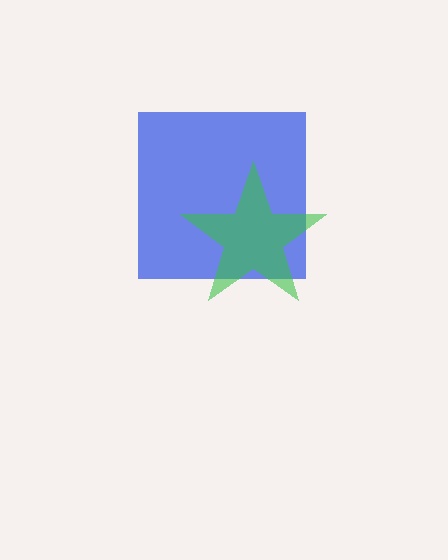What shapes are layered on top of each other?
The layered shapes are: a blue square, a green star.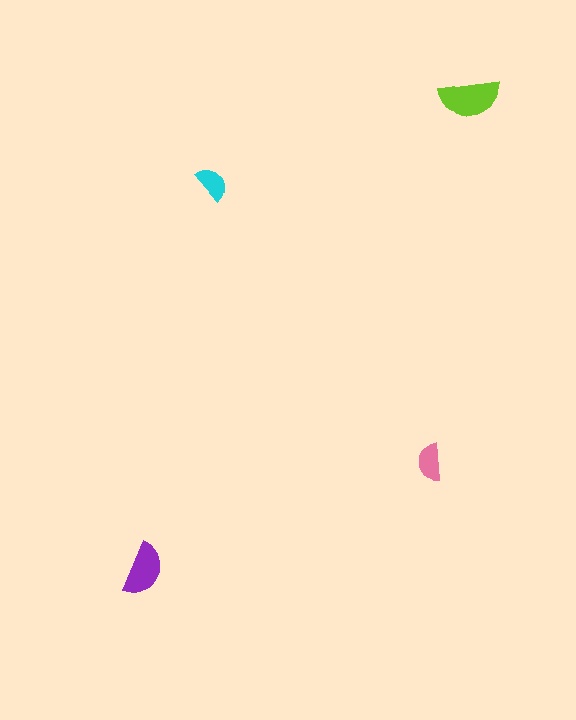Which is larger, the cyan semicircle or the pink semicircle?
The pink one.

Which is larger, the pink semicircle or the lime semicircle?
The lime one.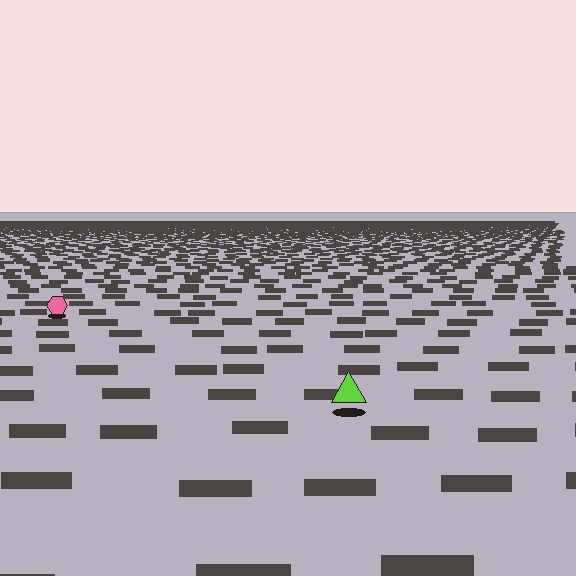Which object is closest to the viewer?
The lime triangle is closest. The texture marks near it are larger and more spread out.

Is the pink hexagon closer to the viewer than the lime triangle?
No. The lime triangle is closer — you can tell from the texture gradient: the ground texture is coarser near it.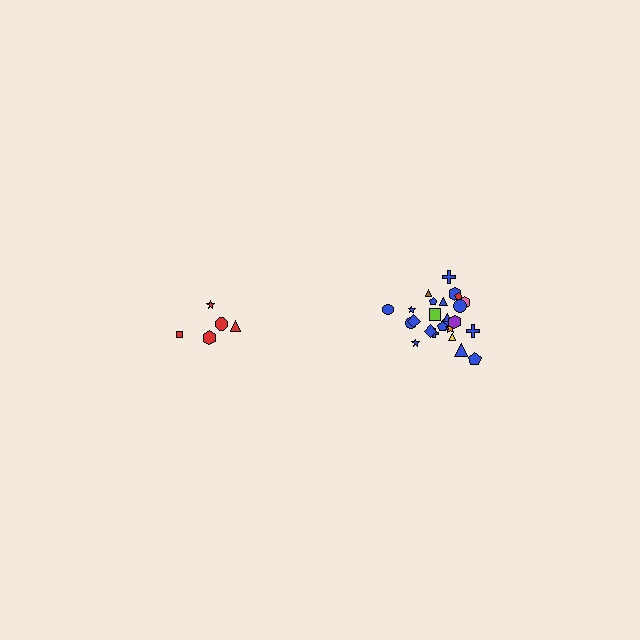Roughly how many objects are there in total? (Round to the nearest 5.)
Roughly 30 objects in total.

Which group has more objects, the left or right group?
The right group.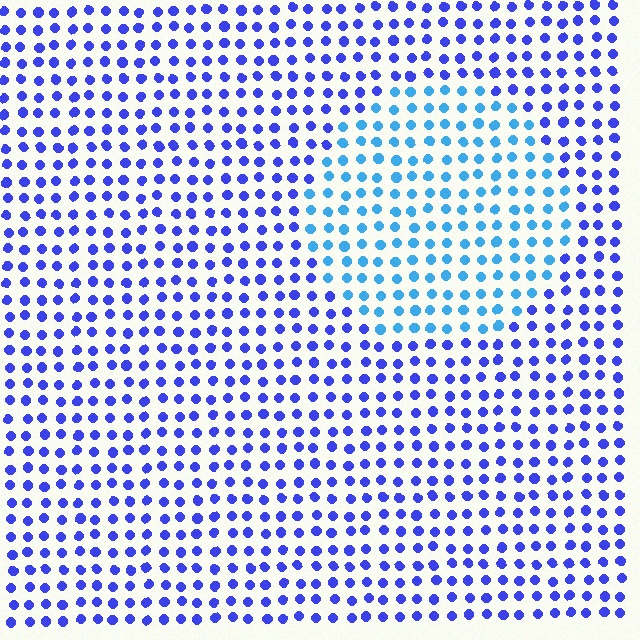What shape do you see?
I see a circle.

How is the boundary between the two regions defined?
The boundary is defined purely by a slight shift in hue (about 37 degrees). Spacing, size, and orientation are identical on both sides.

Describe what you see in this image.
The image is filled with small blue elements in a uniform arrangement. A circle-shaped region is visible where the elements are tinted to a slightly different hue, forming a subtle color boundary.